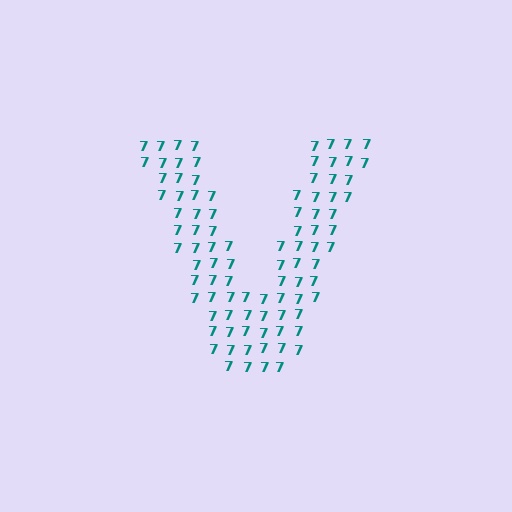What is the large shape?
The large shape is the letter V.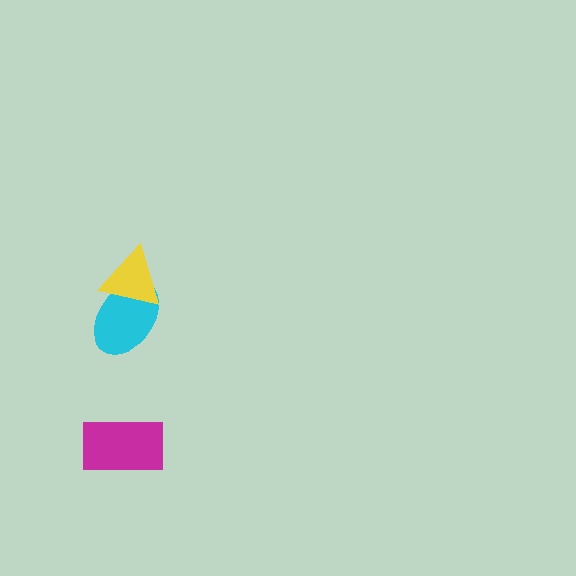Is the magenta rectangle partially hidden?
No, no other shape covers it.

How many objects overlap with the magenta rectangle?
0 objects overlap with the magenta rectangle.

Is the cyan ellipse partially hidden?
Yes, it is partially covered by another shape.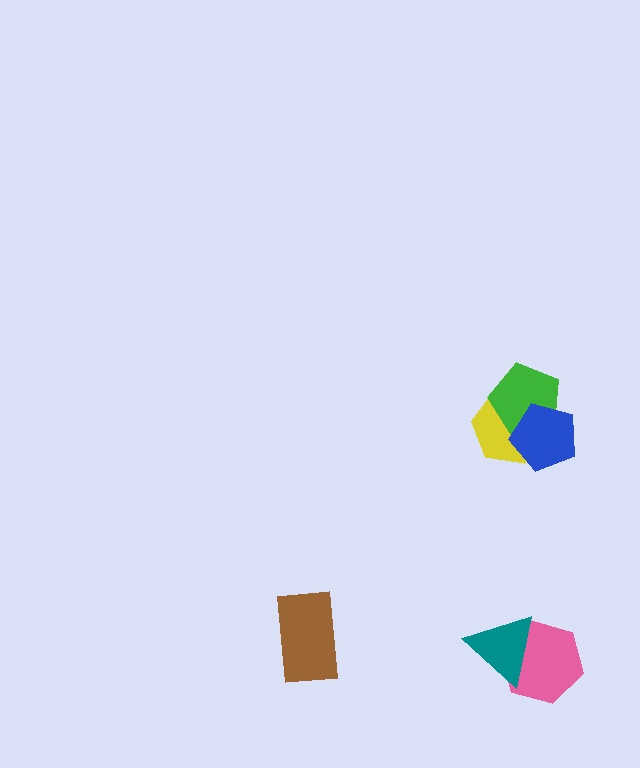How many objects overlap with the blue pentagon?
2 objects overlap with the blue pentagon.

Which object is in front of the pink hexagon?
The teal triangle is in front of the pink hexagon.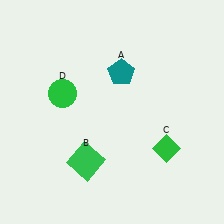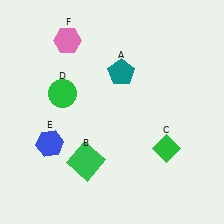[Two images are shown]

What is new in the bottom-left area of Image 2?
A blue hexagon (E) was added in the bottom-left area of Image 2.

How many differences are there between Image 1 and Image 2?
There are 2 differences between the two images.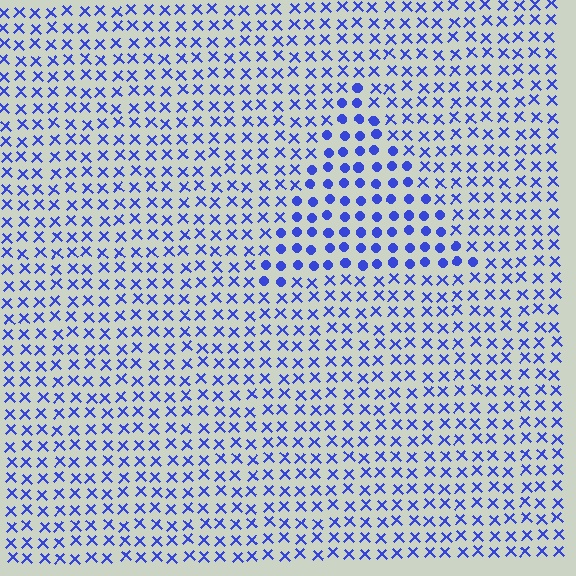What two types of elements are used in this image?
The image uses circles inside the triangle region and X marks outside it.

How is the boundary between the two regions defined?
The boundary is defined by a change in element shape: circles inside vs. X marks outside. All elements share the same color and spacing.